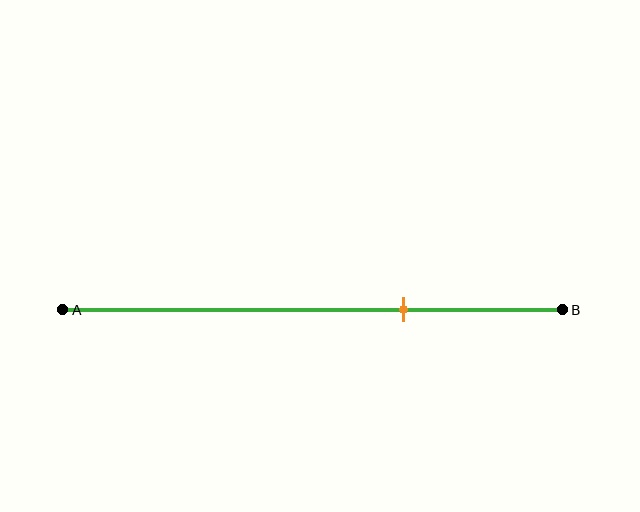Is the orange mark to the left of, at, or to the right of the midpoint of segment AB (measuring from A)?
The orange mark is to the right of the midpoint of segment AB.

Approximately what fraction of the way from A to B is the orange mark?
The orange mark is approximately 70% of the way from A to B.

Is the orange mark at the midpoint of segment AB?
No, the mark is at about 70% from A, not at the 50% midpoint.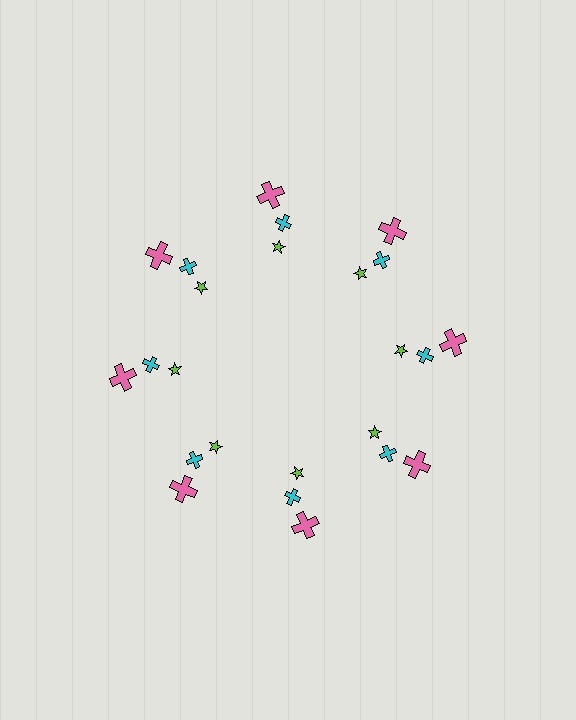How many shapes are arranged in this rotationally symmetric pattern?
There are 24 shapes, arranged in 8 groups of 3.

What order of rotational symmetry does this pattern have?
This pattern has 8-fold rotational symmetry.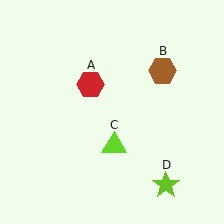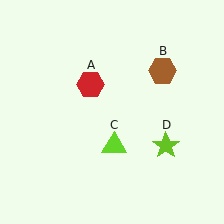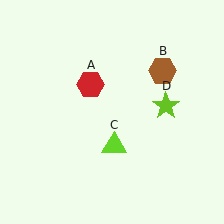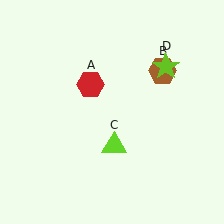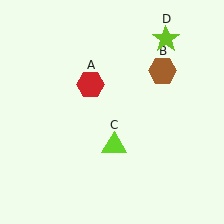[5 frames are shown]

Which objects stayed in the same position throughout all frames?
Red hexagon (object A) and brown hexagon (object B) and lime triangle (object C) remained stationary.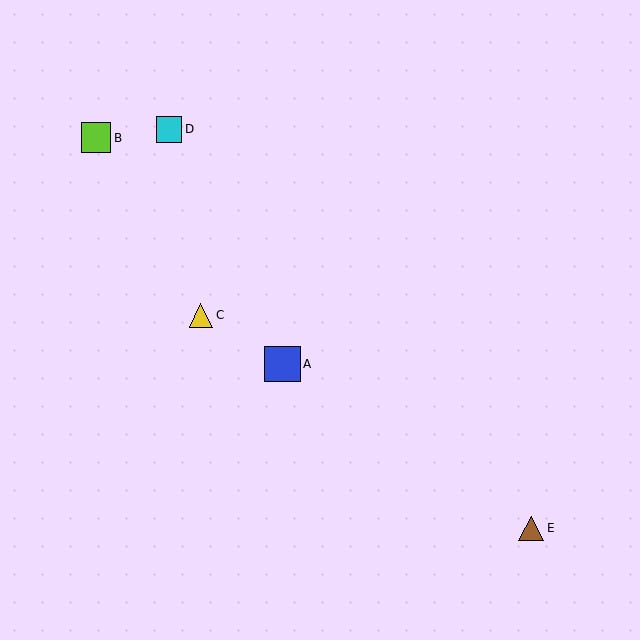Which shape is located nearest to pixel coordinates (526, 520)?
The brown triangle (labeled E) at (531, 528) is nearest to that location.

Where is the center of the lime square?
The center of the lime square is at (96, 138).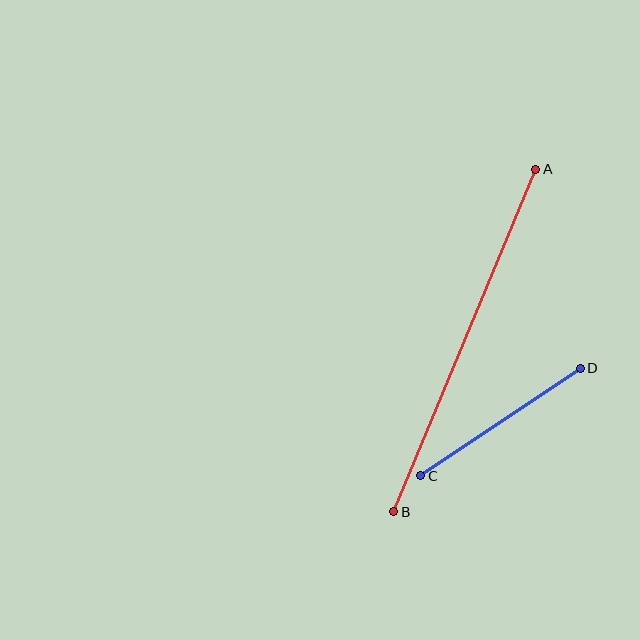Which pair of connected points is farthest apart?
Points A and B are farthest apart.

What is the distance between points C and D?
The distance is approximately 192 pixels.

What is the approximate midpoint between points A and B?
The midpoint is at approximately (465, 340) pixels.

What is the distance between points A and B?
The distance is approximately 371 pixels.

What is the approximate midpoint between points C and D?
The midpoint is at approximately (500, 422) pixels.